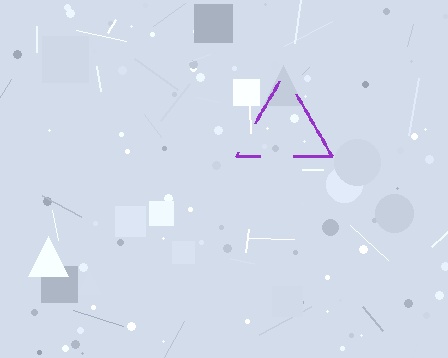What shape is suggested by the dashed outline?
The dashed outline suggests a triangle.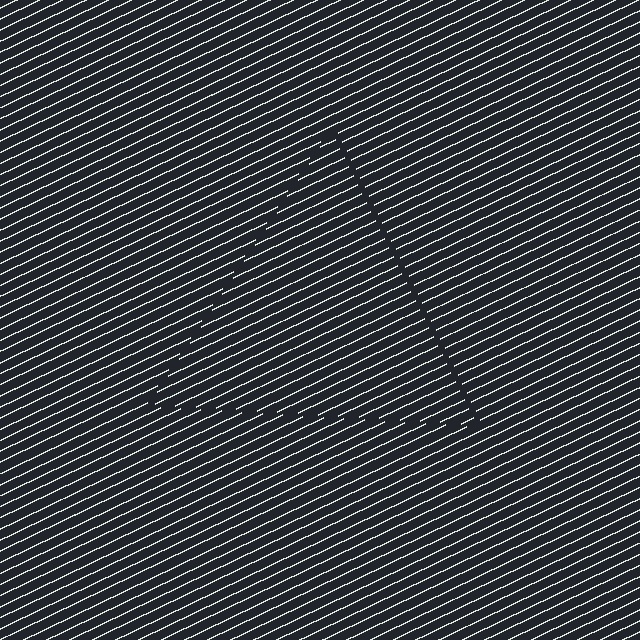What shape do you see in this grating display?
An illusory triangle. The interior of the shape contains the same grating, shifted by half a period — the contour is defined by the phase discontinuity where line-ends from the inner and outer gratings abut.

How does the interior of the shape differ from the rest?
The interior of the shape contains the same grating, shifted by half a period — the contour is defined by the phase discontinuity where line-ends from the inner and outer gratings abut.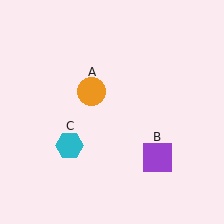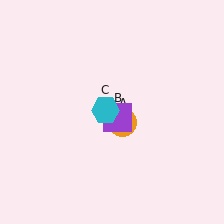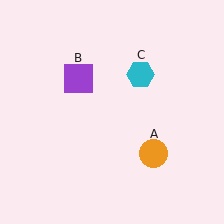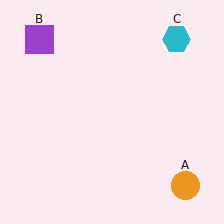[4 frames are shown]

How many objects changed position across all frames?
3 objects changed position: orange circle (object A), purple square (object B), cyan hexagon (object C).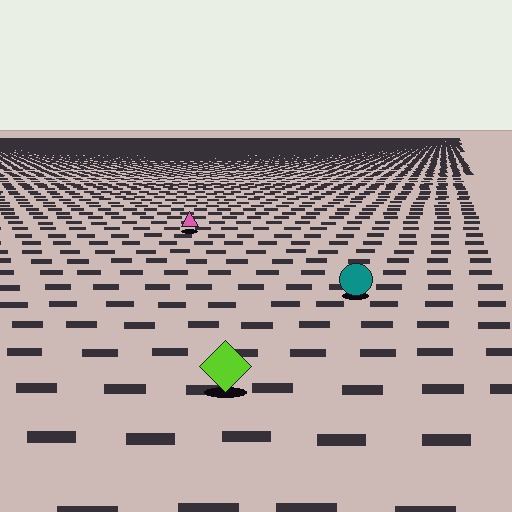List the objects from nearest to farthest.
From nearest to farthest: the lime diamond, the teal circle, the pink triangle.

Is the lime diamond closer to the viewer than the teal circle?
Yes. The lime diamond is closer — you can tell from the texture gradient: the ground texture is coarser near it.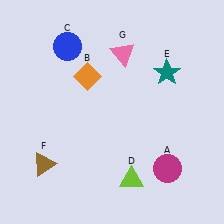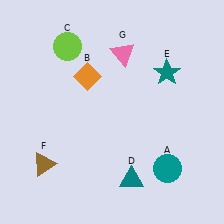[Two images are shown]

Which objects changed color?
A changed from magenta to teal. C changed from blue to lime. D changed from lime to teal.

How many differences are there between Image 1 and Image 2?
There are 3 differences between the two images.